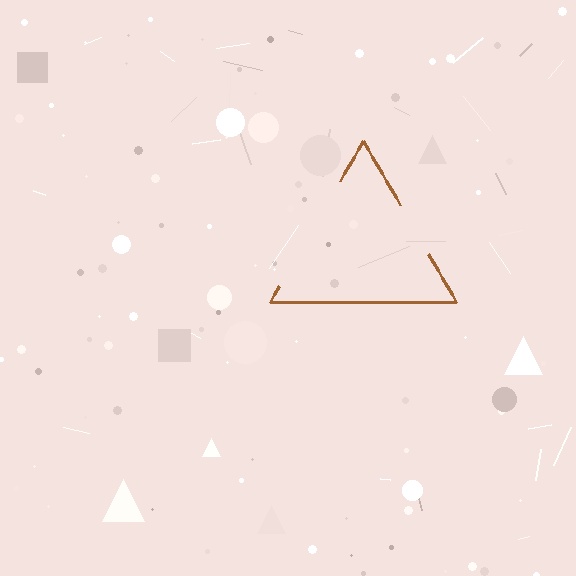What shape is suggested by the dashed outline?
The dashed outline suggests a triangle.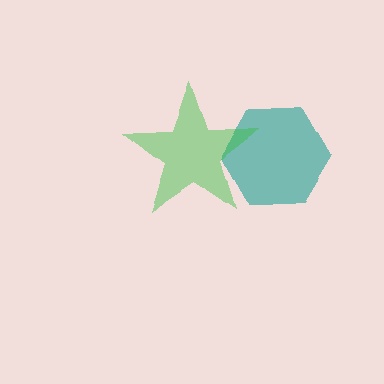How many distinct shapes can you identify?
There are 2 distinct shapes: a teal hexagon, a green star.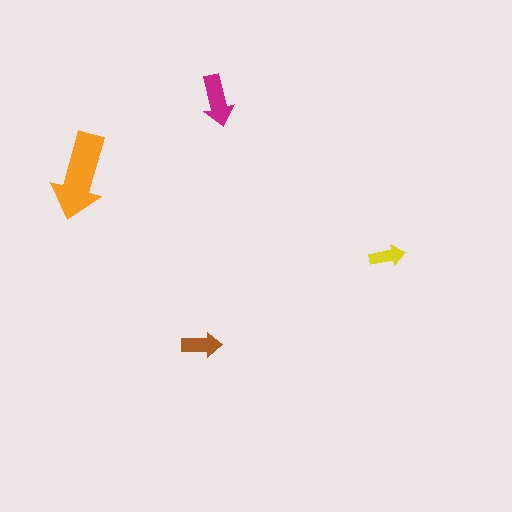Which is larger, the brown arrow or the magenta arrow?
The magenta one.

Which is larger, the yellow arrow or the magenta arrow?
The magenta one.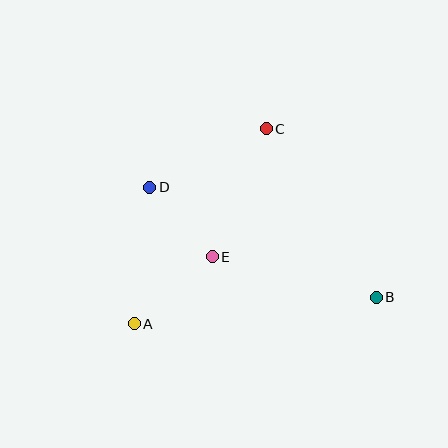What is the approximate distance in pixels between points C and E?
The distance between C and E is approximately 139 pixels.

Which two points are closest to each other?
Points D and E are closest to each other.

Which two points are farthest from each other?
Points B and D are farthest from each other.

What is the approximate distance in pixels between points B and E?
The distance between B and E is approximately 169 pixels.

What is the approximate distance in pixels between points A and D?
The distance between A and D is approximately 137 pixels.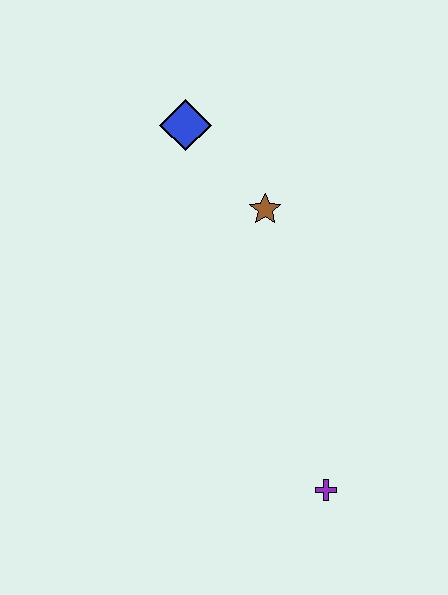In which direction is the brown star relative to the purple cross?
The brown star is above the purple cross.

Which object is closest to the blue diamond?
The brown star is closest to the blue diamond.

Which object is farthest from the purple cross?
The blue diamond is farthest from the purple cross.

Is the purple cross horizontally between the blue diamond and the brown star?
No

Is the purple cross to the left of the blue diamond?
No